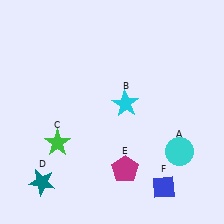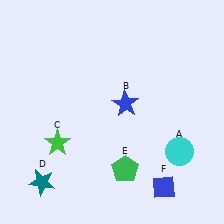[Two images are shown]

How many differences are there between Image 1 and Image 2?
There are 2 differences between the two images.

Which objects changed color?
B changed from cyan to blue. E changed from magenta to green.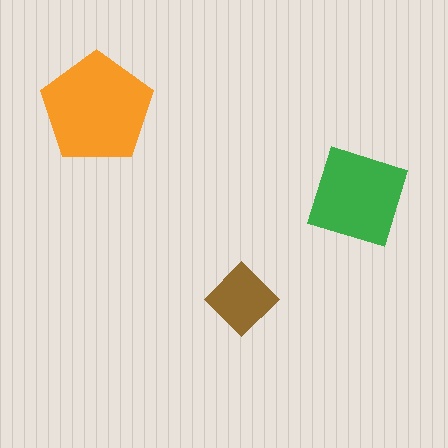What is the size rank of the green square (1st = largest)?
2nd.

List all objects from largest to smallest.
The orange pentagon, the green square, the brown diamond.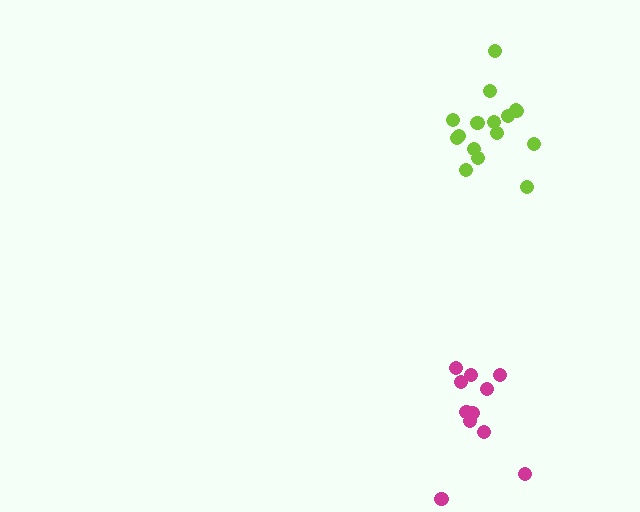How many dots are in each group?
Group 1: 16 dots, Group 2: 11 dots (27 total).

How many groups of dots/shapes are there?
There are 2 groups.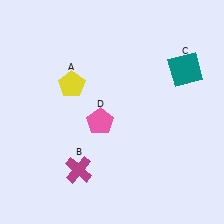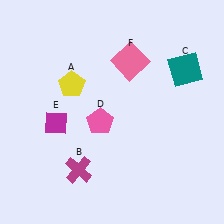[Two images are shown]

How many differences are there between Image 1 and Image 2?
There are 2 differences between the two images.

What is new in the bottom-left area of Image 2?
A magenta diamond (E) was added in the bottom-left area of Image 2.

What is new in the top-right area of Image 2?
A pink square (F) was added in the top-right area of Image 2.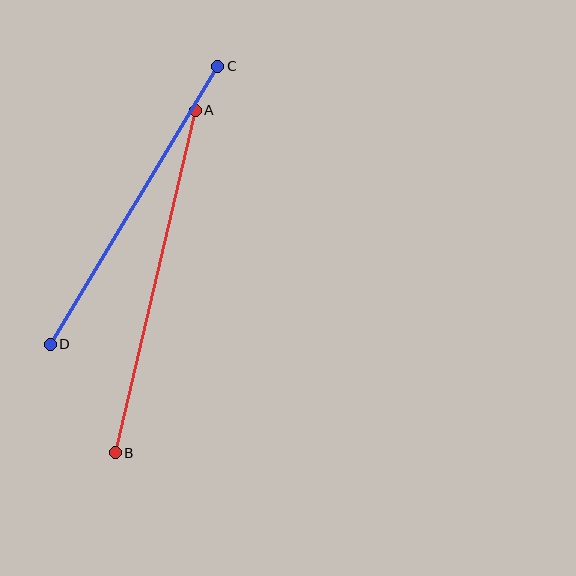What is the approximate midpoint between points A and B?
The midpoint is at approximately (155, 282) pixels.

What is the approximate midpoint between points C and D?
The midpoint is at approximately (134, 205) pixels.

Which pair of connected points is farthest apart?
Points A and B are farthest apart.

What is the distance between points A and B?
The distance is approximately 352 pixels.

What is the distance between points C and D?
The distance is approximately 325 pixels.